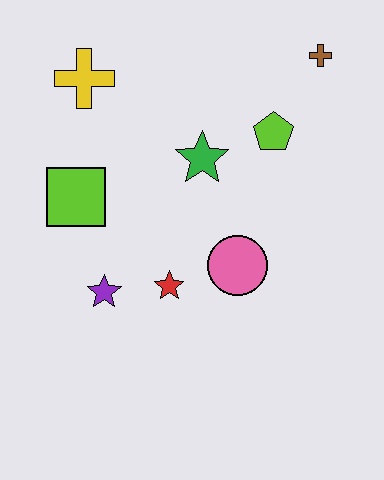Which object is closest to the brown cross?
The lime pentagon is closest to the brown cross.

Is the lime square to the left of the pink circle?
Yes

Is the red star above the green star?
No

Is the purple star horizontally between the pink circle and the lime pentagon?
No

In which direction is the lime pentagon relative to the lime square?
The lime pentagon is to the right of the lime square.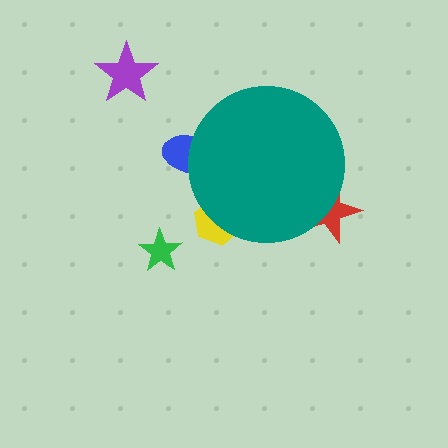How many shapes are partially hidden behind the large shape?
3 shapes are partially hidden.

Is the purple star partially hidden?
No, the purple star is fully visible.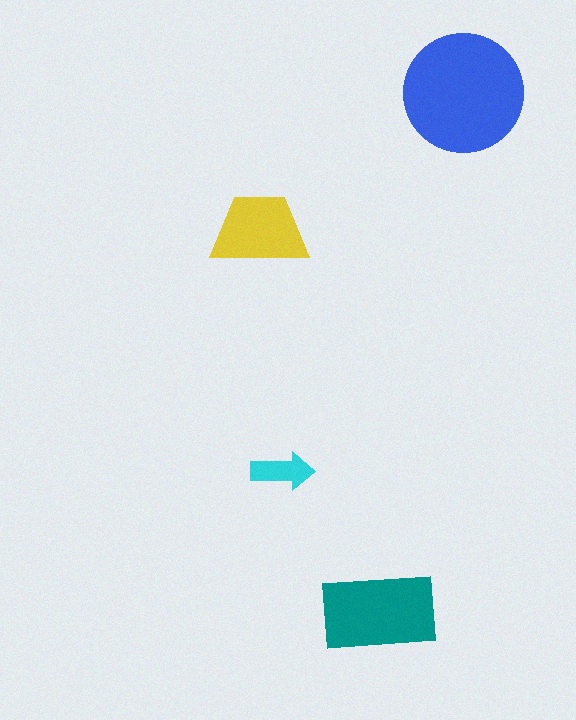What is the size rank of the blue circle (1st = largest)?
1st.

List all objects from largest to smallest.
The blue circle, the teal rectangle, the yellow trapezoid, the cyan arrow.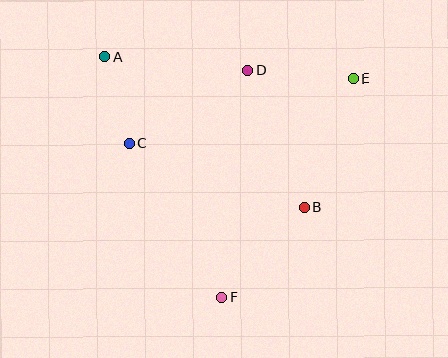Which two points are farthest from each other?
Points A and F are farthest from each other.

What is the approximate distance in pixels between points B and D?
The distance between B and D is approximately 148 pixels.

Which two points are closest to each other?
Points A and C are closest to each other.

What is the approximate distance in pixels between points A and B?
The distance between A and B is approximately 250 pixels.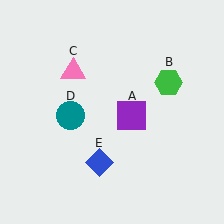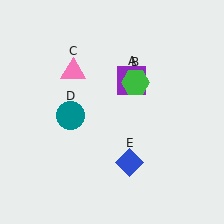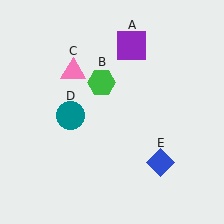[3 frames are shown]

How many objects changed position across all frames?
3 objects changed position: purple square (object A), green hexagon (object B), blue diamond (object E).